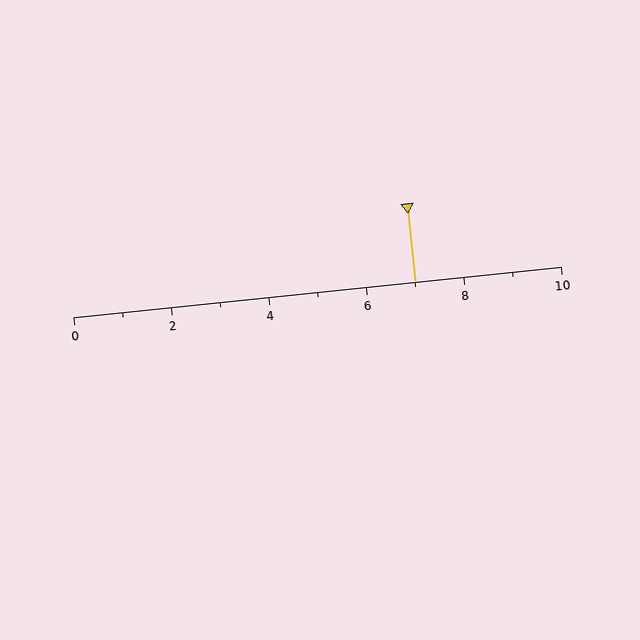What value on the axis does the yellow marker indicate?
The marker indicates approximately 7.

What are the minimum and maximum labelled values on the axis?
The axis runs from 0 to 10.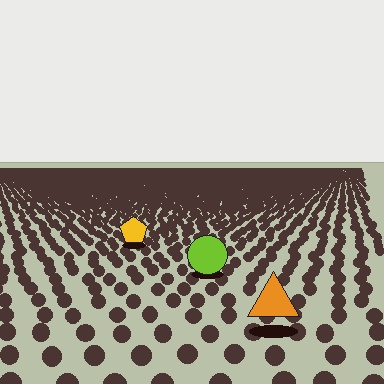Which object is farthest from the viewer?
The yellow pentagon is farthest from the viewer. It appears smaller and the ground texture around it is denser.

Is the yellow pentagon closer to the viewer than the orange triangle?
No. The orange triangle is closer — you can tell from the texture gradient: the ground texture is coarser near it.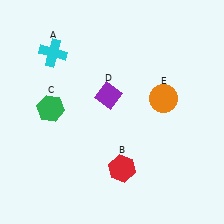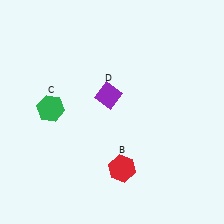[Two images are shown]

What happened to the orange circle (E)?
The orange circle (E) was removed in Image 2. It was in the top-right area of Image 1.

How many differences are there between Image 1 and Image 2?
There are 2 differences between the two images.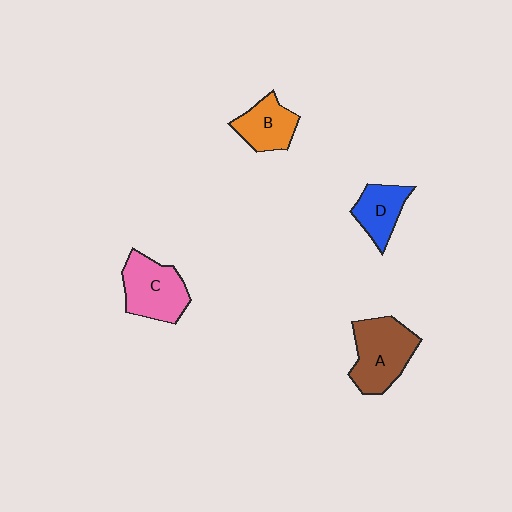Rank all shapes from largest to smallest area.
From largest to smallest: A (brown), C (pink), B (orange), D (blue).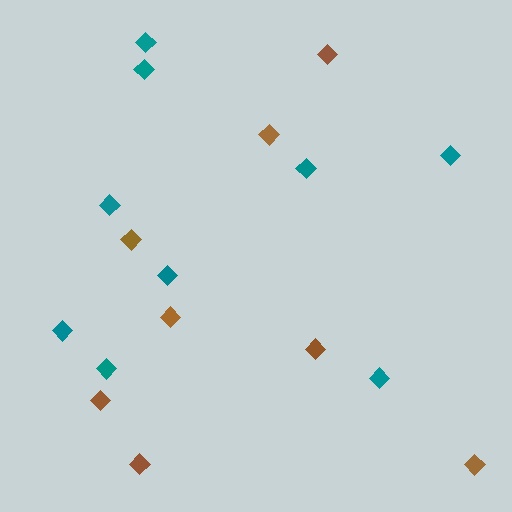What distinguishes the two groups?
There are 2 groups: one group of brown diamonds (8) and one group of teal diamonds (9).